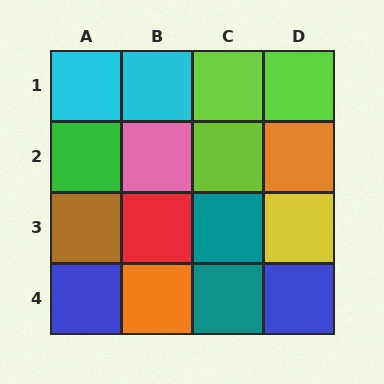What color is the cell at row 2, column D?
Orange.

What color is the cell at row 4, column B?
Orange.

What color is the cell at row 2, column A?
Green.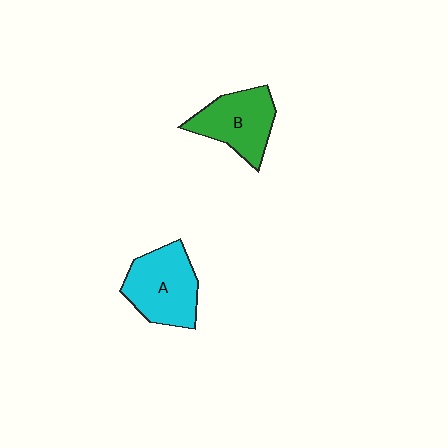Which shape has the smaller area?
Shape B (green).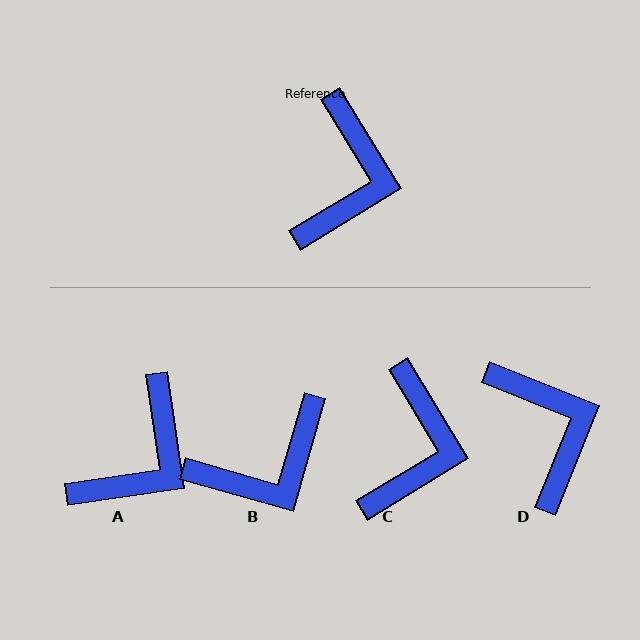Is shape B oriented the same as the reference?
No, it is off by about 47 degrees.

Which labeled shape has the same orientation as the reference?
C.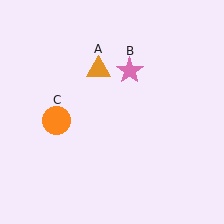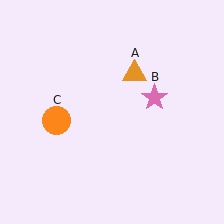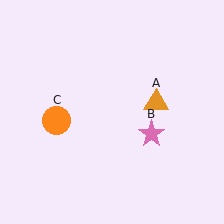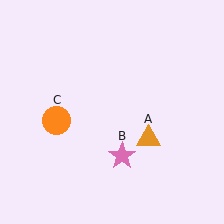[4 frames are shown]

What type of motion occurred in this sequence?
The orange triangle (object A), pink star (object B) rotated clockwise around the center of the scene.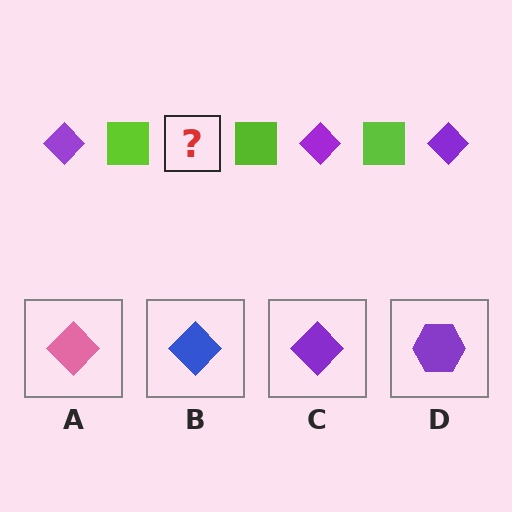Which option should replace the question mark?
Option C.